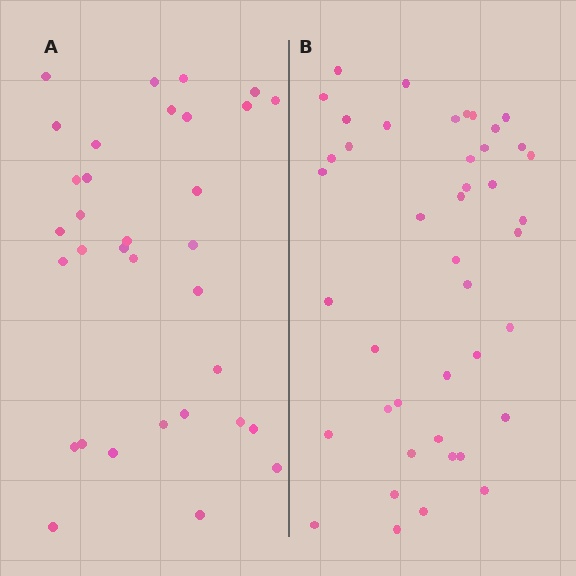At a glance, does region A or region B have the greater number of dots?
Region B (the right region) has more dots.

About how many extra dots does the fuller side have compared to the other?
Region B has roughly 10 or so more dots than region A.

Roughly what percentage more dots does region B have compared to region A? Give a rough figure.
About 30% more.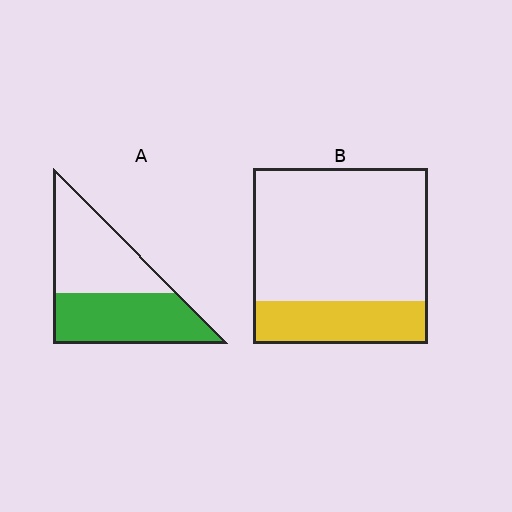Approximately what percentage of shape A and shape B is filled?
A is approximately 50% and B is approximately 25%.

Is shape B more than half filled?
No.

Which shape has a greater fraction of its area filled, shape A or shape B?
Shape A.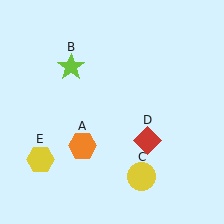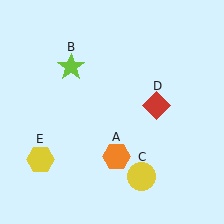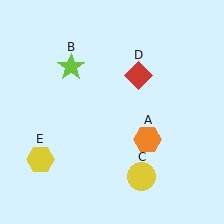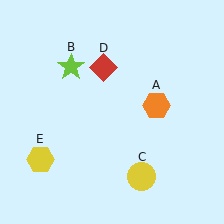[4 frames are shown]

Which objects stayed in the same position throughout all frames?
Lime star (object B) and yellow circle (object C) and yellow hexagon (object E) remained stationary.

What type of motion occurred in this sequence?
The orange hexagon (object A), red diamond (object D) rotated counterclockwise around the center of the scene.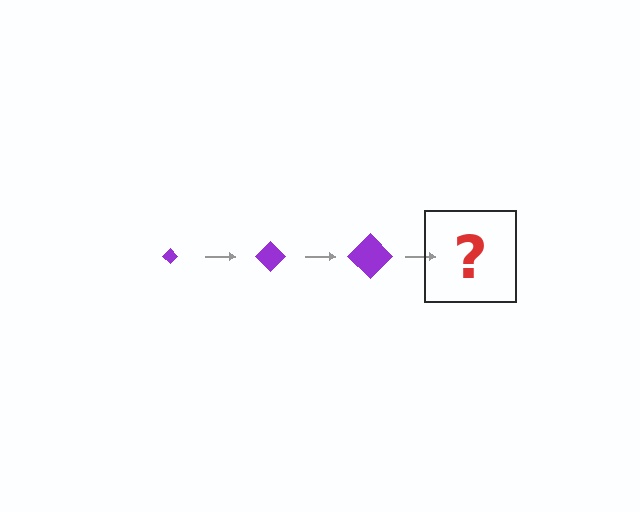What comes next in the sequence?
The next element should be a purple diamond, larger than the previous one.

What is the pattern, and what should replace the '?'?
The pattern is that the diamond gets progressively larger each step. The '?' should be a purple diamond, larger than the previous one.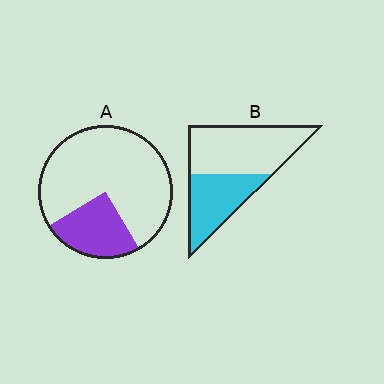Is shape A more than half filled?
No.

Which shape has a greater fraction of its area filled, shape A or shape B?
Shape B.